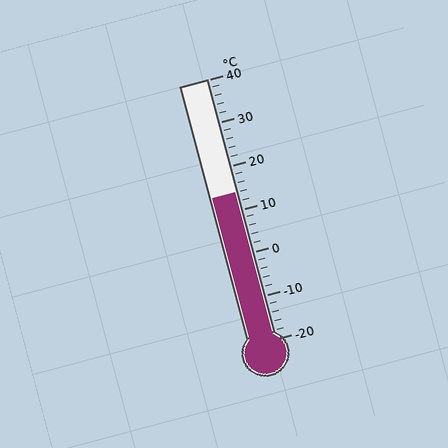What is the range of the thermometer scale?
The thermometer scale ranges from -20°C to 40°C.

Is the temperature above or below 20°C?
The temperature is below 20°C.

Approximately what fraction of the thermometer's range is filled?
The thermometer is filled to approximately 55% of its range.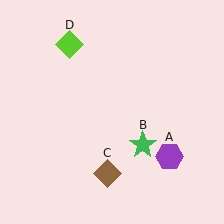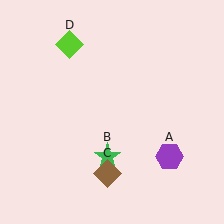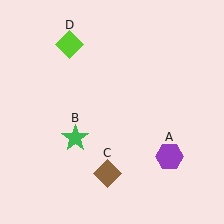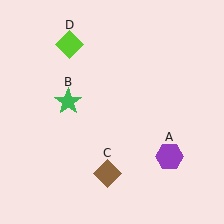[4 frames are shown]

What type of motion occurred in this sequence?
The green star (object B) rotated clockwise around the center of the scene.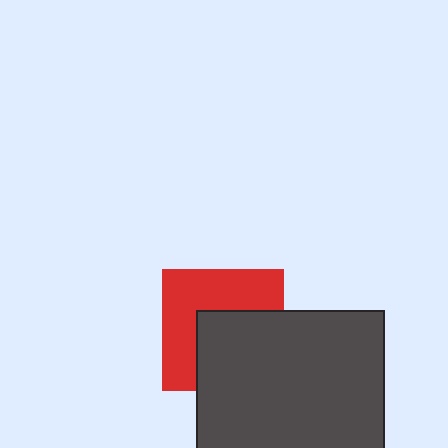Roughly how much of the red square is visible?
About half of it is visible (roughly 52%).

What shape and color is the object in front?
The object in front is a dark gray square.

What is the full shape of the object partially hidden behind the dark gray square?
The partially hidden object is a red square.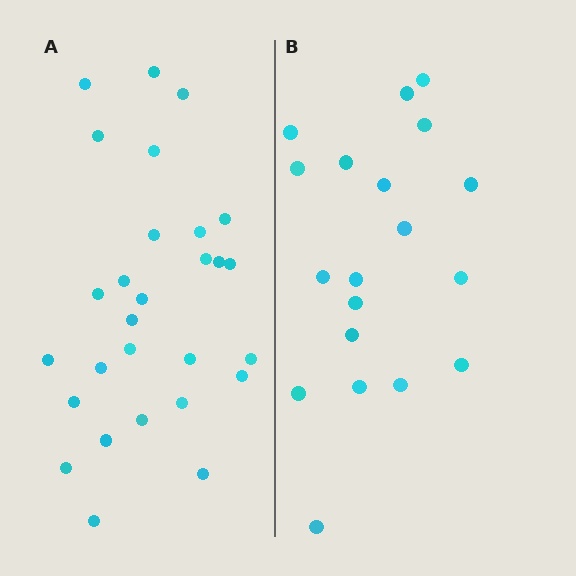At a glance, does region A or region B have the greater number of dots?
Region A (the left region) has more dots.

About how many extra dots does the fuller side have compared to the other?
Region A has roughly 8 or so more dots than region B.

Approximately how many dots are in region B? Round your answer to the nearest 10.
About 20 dots. (The exact count is 19, which rounds to 20.)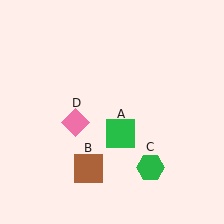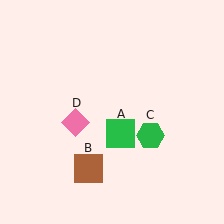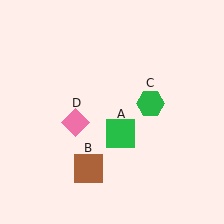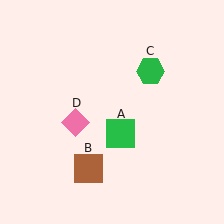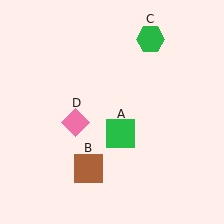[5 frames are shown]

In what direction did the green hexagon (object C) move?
The green hexagon (object C) moved up.